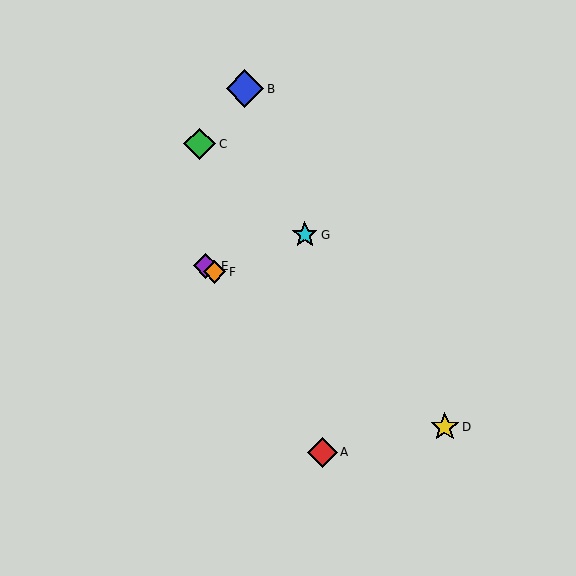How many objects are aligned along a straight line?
3 objects (D, E, F) are aligned along a straight line.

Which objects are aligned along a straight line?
Objects D, E, F are aligned along a straight line.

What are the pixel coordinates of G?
Object G is at (305, 235).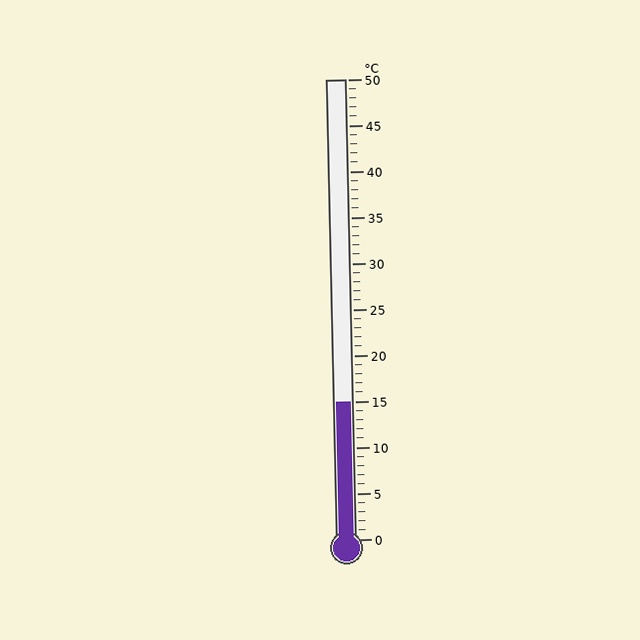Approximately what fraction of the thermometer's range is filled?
The thermometer is filled to approximately 30% of its range.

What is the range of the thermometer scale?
The thermometer scale ranges from 0°C to 50°C.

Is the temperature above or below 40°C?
The temperature is below 40°C.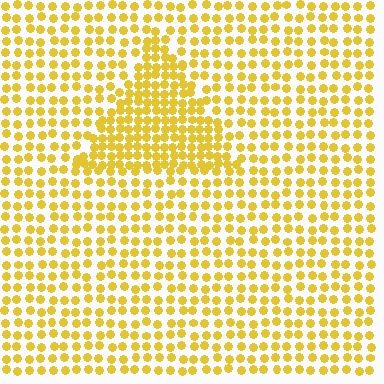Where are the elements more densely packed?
The elements are more densely packed inside the triangle boundary.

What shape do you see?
I see a triangle.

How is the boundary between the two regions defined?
The boundary is defined by a change in element density (approximately 1.7x ratio). All elements are the same color, size, and shape.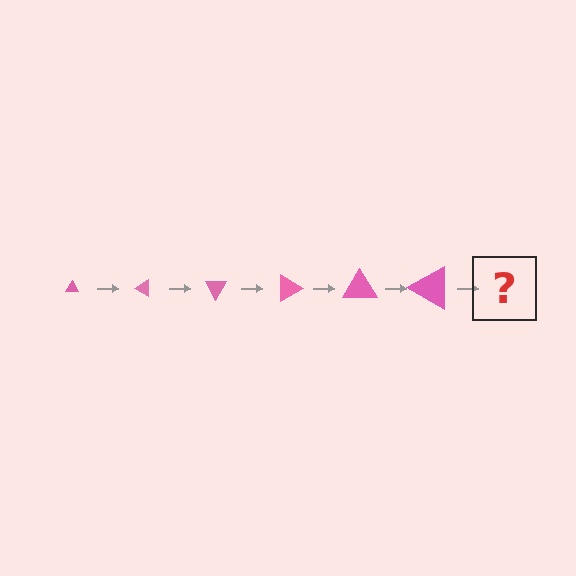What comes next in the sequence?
The next element should be a triangle, larger than the previous one and rotated 180 degrees from the start.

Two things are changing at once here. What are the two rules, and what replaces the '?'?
The two rules are that the triangle grows larger each step and it rotates 30 degrees each step. The '?' should be a triangle, larger than the previous one and rotated 180 degrees from the start.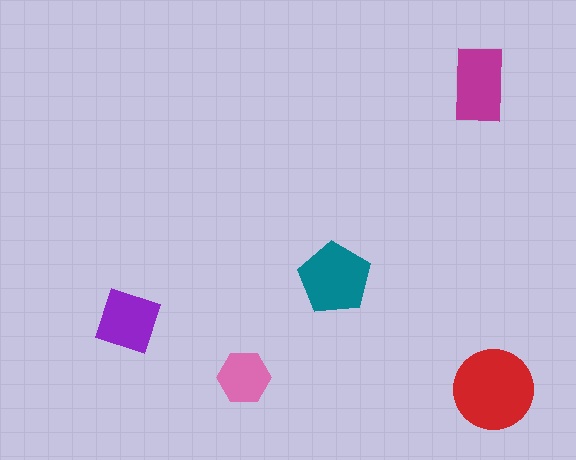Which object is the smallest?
The pink hexagon.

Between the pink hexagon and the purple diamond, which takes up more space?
The purple diamond.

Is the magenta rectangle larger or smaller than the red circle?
Smaller.